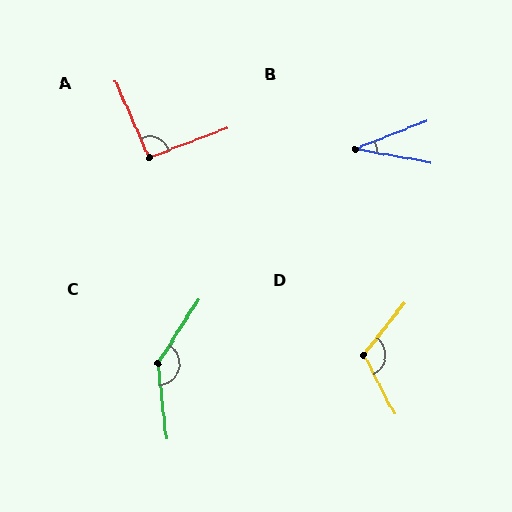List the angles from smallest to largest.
B (31°), A (93°), D (115°), C (141°).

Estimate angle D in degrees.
Approximately 115 degrees.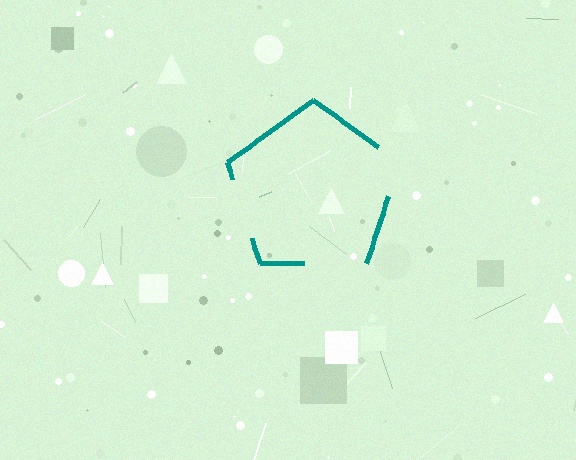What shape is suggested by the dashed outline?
The dashed outline suggests a pentagon.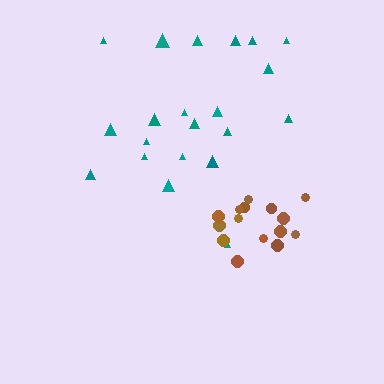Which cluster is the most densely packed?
Brown.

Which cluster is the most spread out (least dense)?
Teal.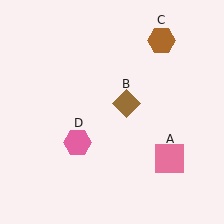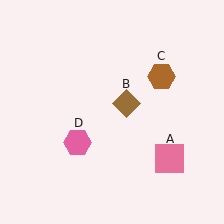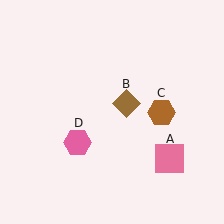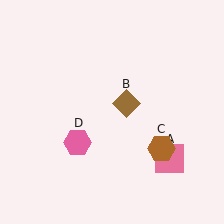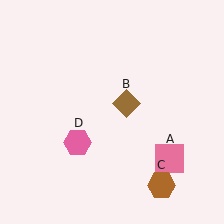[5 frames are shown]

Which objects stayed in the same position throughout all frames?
Pink square (object A) and brown diamond (object B) and pink hexagon (object D) remained stationary.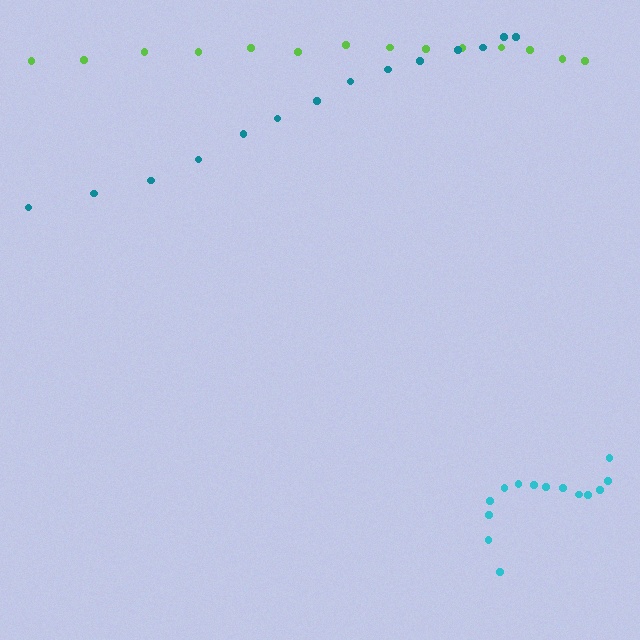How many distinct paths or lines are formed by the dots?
There are 3 distinct paths.